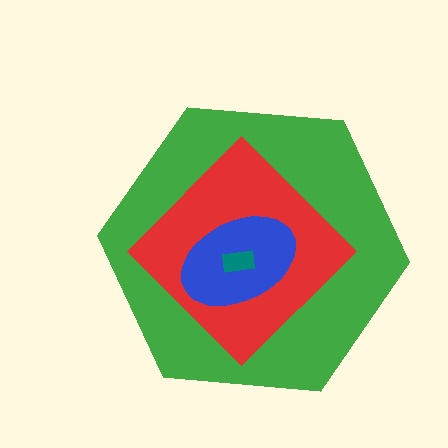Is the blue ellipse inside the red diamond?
Yes.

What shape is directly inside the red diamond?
The blue ellipse.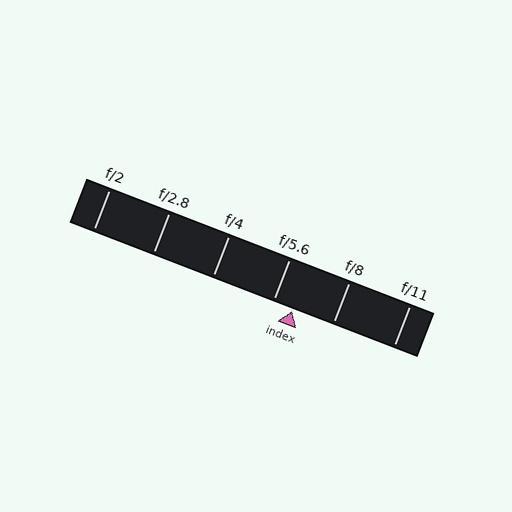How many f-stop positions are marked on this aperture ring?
There are 6 f-stop positions marked.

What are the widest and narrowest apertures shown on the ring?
The widest aperture shown is f/2 and the narrowest is f/11.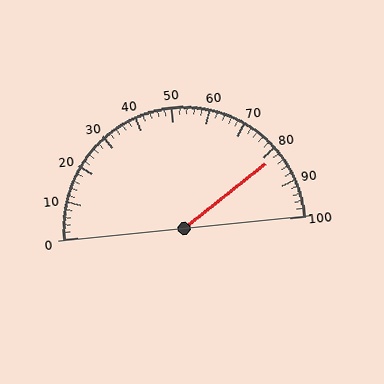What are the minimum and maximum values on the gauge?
The gauge ranges from 0 to 100.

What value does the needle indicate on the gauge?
The needle indicates approximately 82.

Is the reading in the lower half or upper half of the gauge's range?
The reading is in the upper half of the range (0 to 100).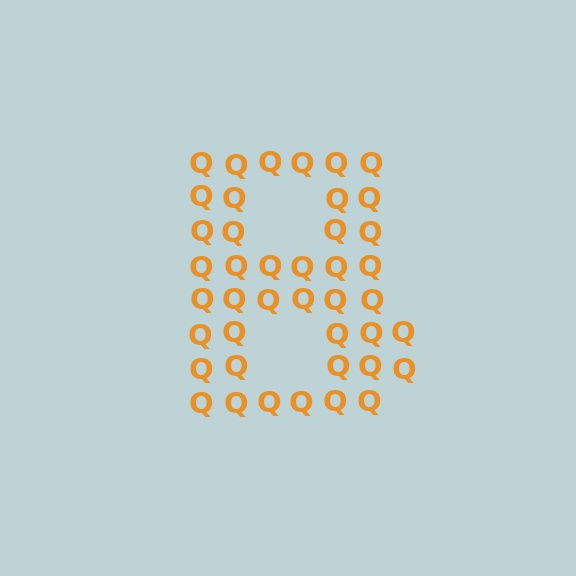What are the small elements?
The small elements are letter Q's.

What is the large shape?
The large shape is the letter B.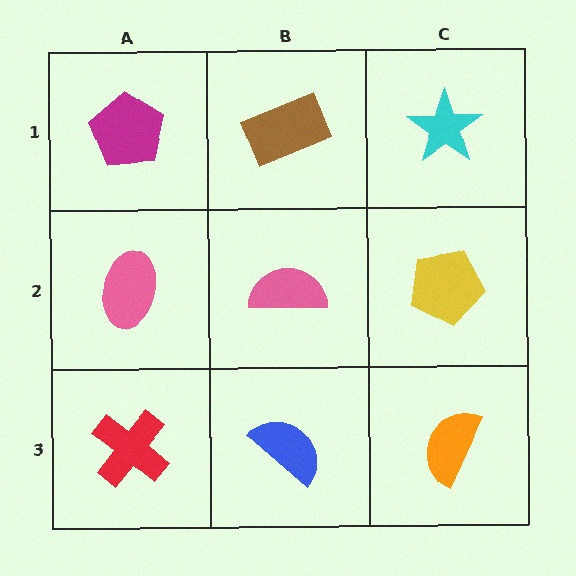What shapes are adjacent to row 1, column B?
A pink semicircle (row 2, column B), a magenta pentagon (row 1, column A), a cyan star (row 1, column C).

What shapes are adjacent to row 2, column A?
A magenta pentagon (row 1, column A), a red cross (row 3, column A), a pink semicircle (row 2, column B).